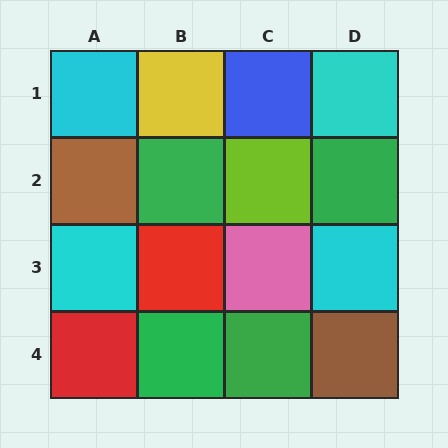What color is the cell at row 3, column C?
Pink.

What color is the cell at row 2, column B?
Green.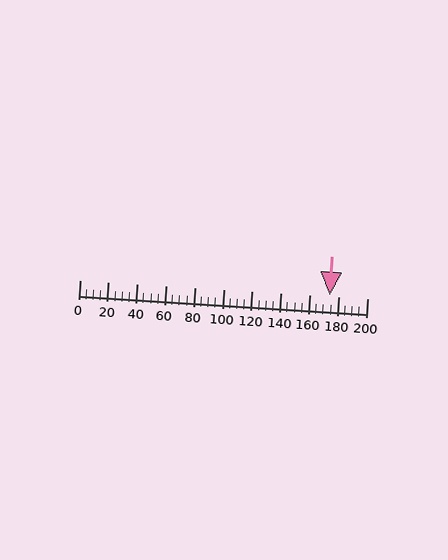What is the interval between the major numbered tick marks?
The major tick marks are spaced 20 units apart.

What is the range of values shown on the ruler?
The ruler shows values from 0 to 200.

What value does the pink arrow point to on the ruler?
The pink arrow points to approximately 174.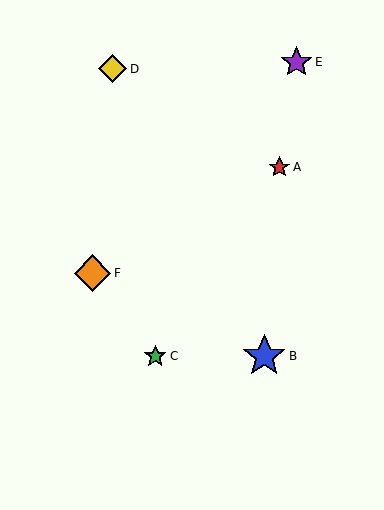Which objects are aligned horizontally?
Objects B, C are aligned horizontally.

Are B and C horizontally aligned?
Yes, both are at y≈356.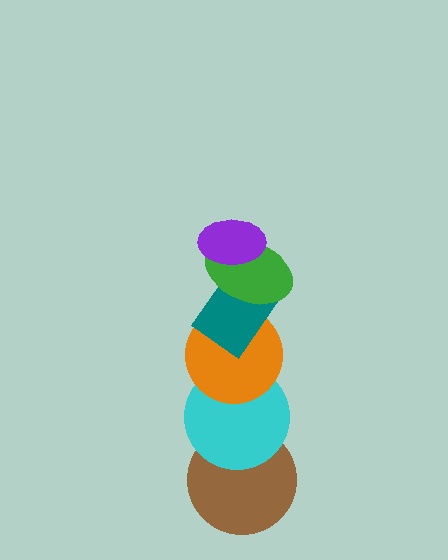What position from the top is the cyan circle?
The cyan circle is 5th from the top.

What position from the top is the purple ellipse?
The purple ellipse is 1st from the top.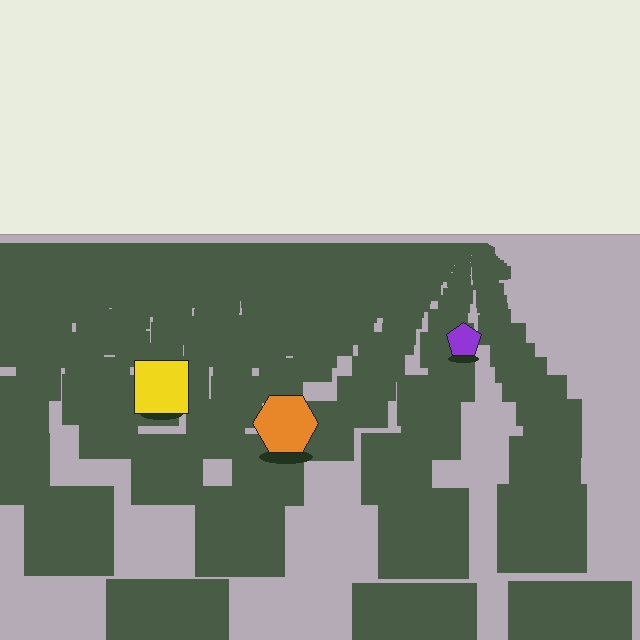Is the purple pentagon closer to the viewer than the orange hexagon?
No. The orange hexagon is closer — you can tell from the texture gradient: the ground texture is coarser near it.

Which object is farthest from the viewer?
The purple pentagon is farthest from the viewer. It appears smaller and the ground texture around it is denser.